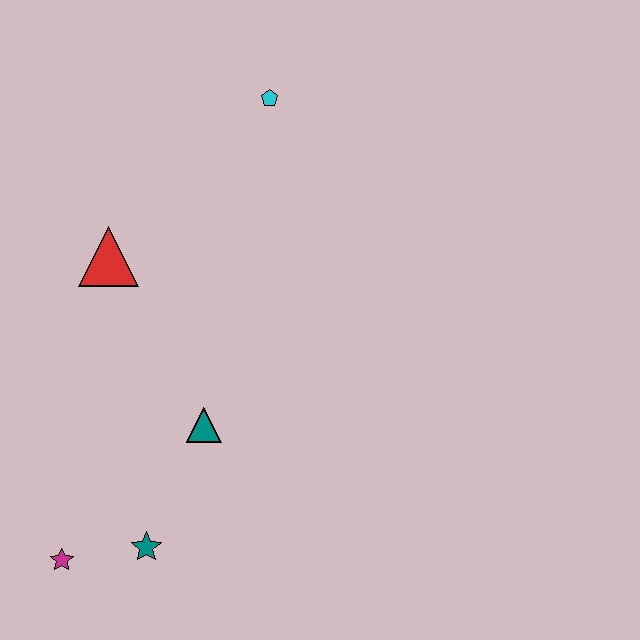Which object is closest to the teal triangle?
The teal star is closest to the teal triangle.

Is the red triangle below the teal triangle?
No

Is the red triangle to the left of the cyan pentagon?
Yes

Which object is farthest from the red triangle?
The magenta star is farthest from the red triangle.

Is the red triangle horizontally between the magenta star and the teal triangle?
Yes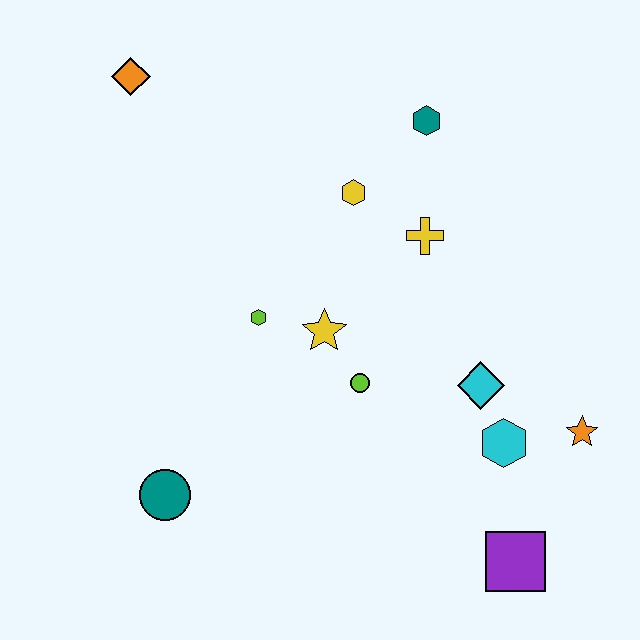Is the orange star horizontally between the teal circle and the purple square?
No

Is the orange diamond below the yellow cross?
No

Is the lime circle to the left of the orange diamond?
No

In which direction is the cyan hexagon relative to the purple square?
The cyan hexagon is above the purple square.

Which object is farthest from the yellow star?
The orange diamond is farthest from the yellow star.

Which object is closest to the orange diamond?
The yellow hexagon is closest to the orange diamond.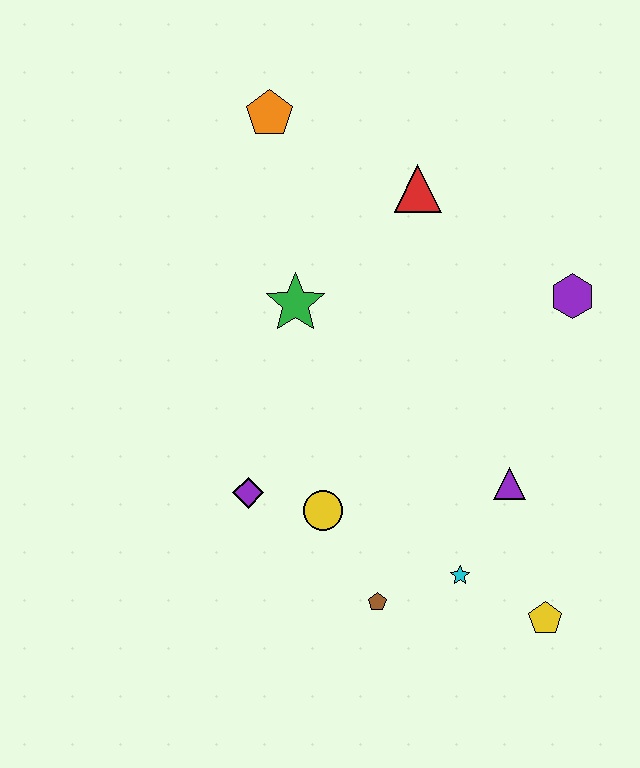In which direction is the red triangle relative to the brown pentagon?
The red triangle is above the brown pentagon.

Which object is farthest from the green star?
The yellow pentagon is farthest from the green star.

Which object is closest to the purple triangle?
The cyan star is closest to the purple triangle.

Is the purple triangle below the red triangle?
Yes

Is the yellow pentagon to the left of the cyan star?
No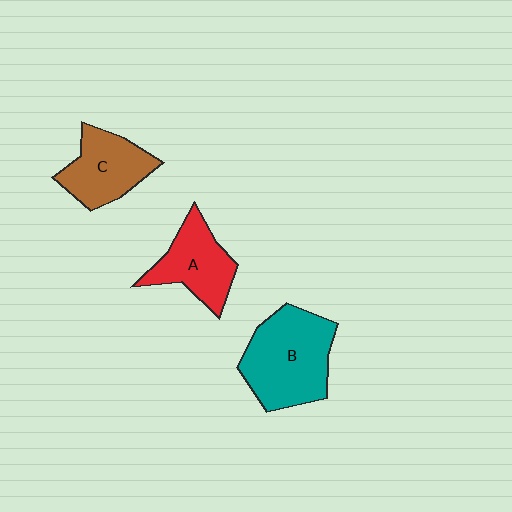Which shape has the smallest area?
Shape A (red).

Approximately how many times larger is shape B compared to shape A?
Approximately 1.5 times.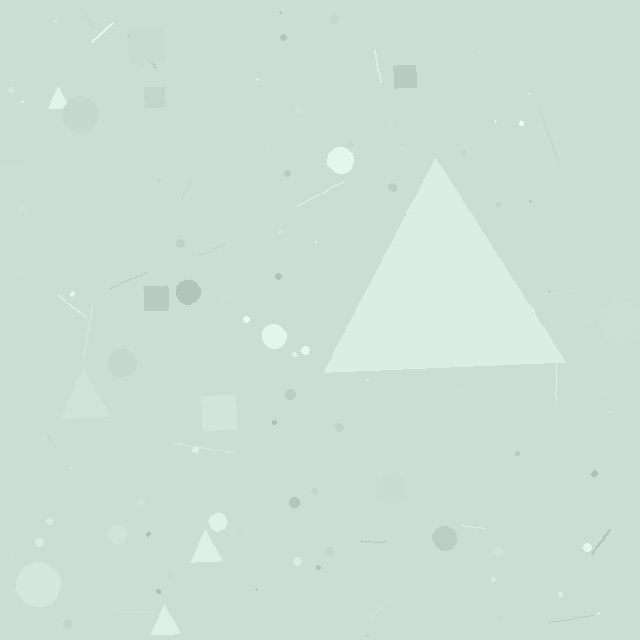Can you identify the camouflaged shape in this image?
The camouflaged shape is a triangle.